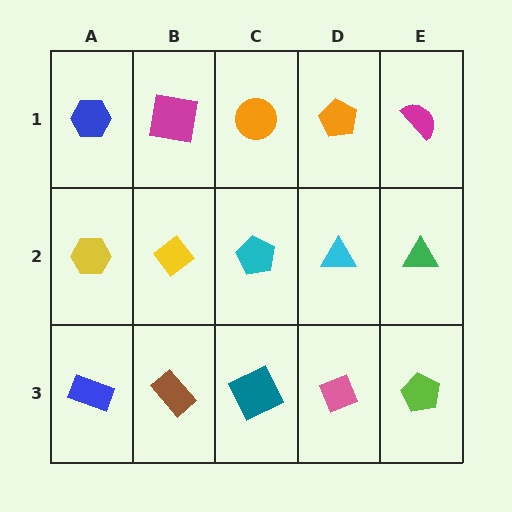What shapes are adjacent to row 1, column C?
A cyan pentagon (row 2, column C), a magenta square (row 1, column B), an orange pentagon (row 1, column D).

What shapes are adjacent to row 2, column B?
A magenta square (row 1, column B), a brown rectangle (row 3, column B), a yellow hexagon (row 2, column A), a cyan pentagon (row 2, column C).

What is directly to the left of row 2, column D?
A cyan pentagon.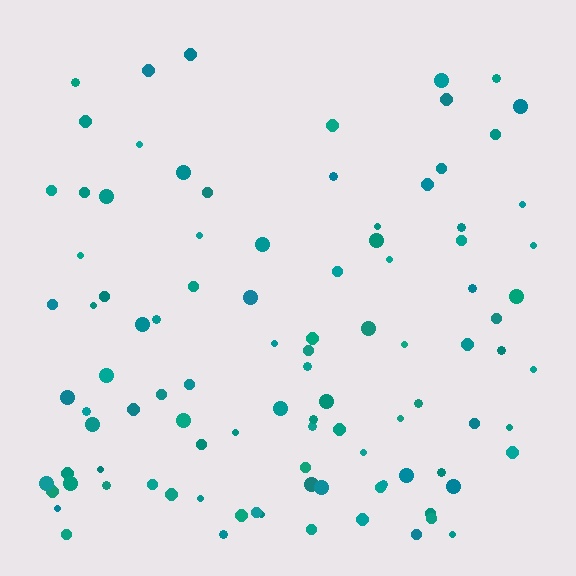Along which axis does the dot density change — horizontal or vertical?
Vertical.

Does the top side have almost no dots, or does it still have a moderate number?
Still a moderate number, just noticeably fewer than the bottom.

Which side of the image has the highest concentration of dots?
The bottom.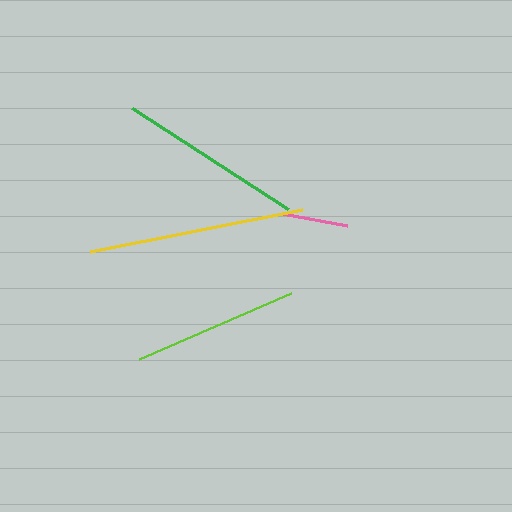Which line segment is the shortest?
The pink line is the shortest at approximately 66 pixels.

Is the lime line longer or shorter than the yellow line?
The yellow line is longer than the lime line.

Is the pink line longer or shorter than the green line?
The green line is longer than the pink line.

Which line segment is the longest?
The yellow line is the longest at approximately 217 pixels.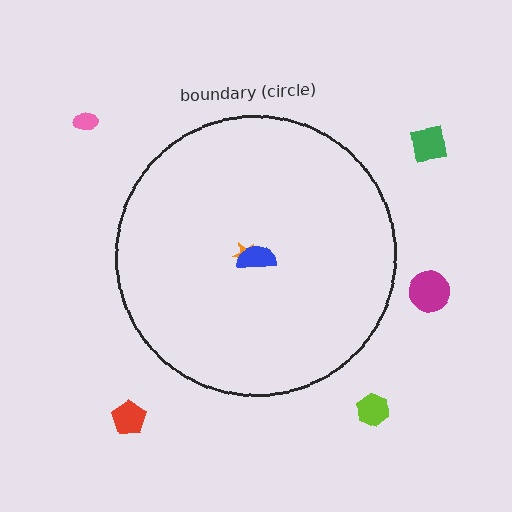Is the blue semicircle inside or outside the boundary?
Inside.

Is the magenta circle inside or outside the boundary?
Outside.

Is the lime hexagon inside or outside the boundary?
Outside.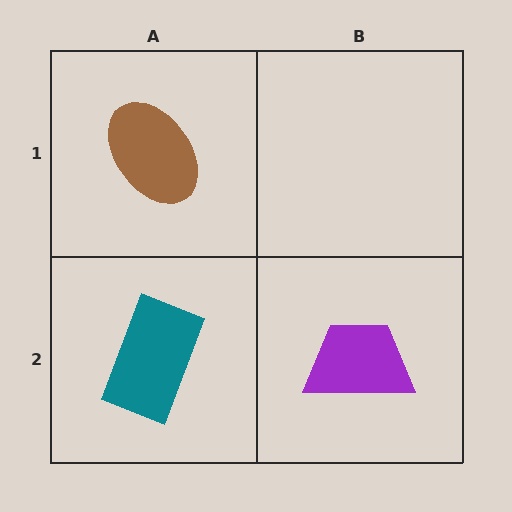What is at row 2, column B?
A purple trapezoid.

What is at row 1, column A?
A brown ellipse.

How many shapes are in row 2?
2 shapes.